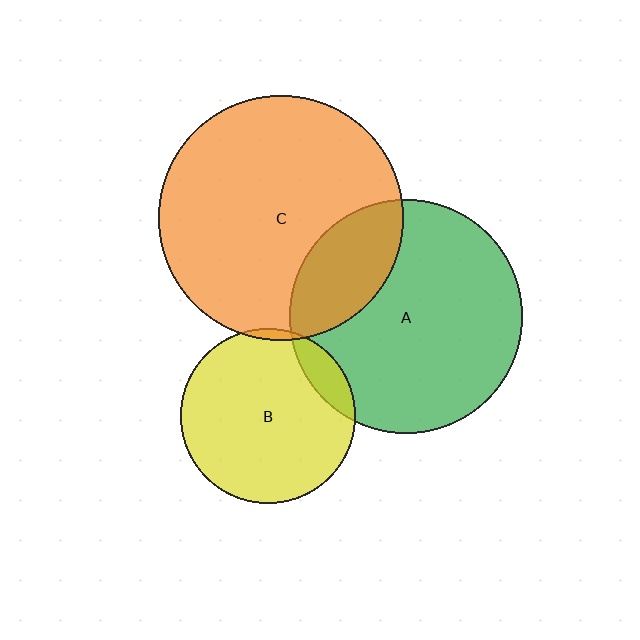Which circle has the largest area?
Circle C (orange).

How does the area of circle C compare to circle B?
Approximately 2.0 times.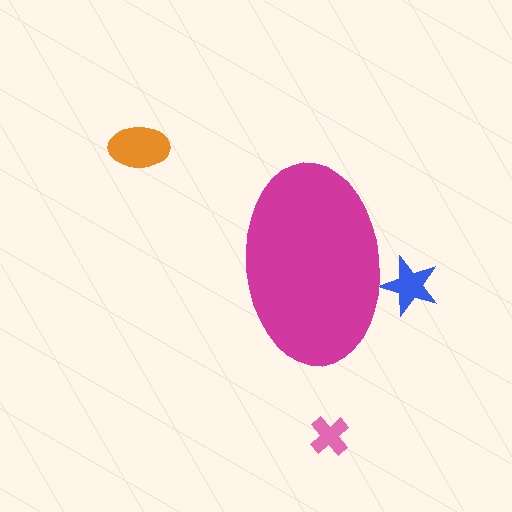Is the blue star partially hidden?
Yes, the blue star is partially hidden behind the magenta ellipse.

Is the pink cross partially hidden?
No, the pink cross is fully visible.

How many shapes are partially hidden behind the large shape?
1 shape is partially hidden.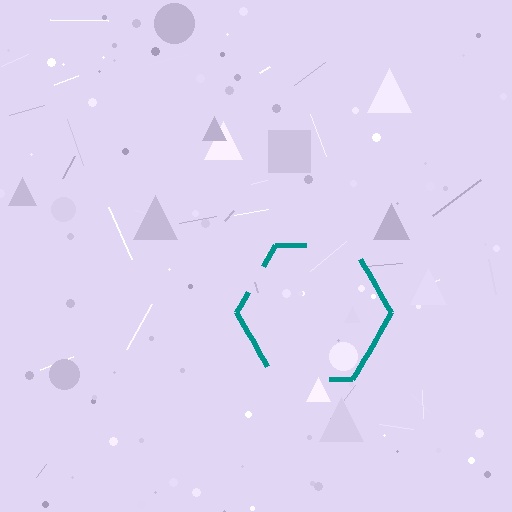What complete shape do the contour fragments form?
The contour fragments form a hexagon.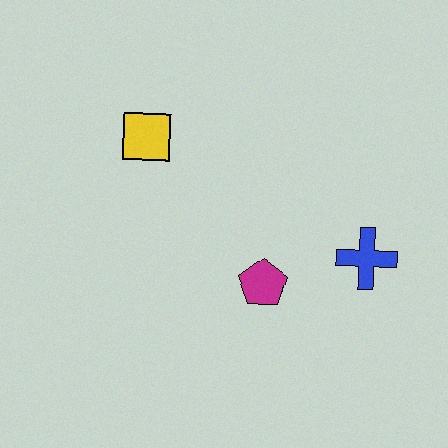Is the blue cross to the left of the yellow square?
No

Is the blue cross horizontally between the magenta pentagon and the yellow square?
No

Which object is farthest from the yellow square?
The blue cross is farthest from the yellow square.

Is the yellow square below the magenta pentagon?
No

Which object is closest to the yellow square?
The magenta pentagon is closest to the yellow square.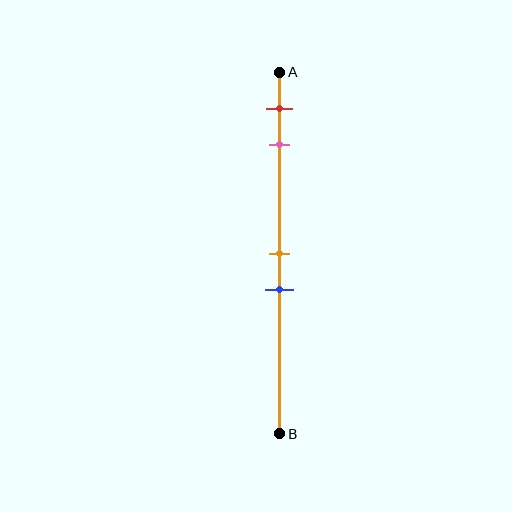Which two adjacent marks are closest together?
The orange and blue marks are the closest adjacent pair.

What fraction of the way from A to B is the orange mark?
The orange mark is approximately 50% (0.5) of the way from A to B.